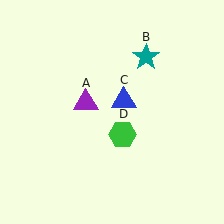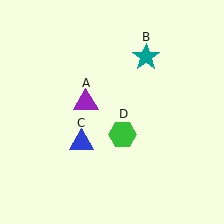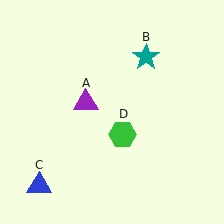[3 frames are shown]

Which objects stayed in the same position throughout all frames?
Purple triangle (object A) and teal star (object B) and green hexagon (object D) remained stationary.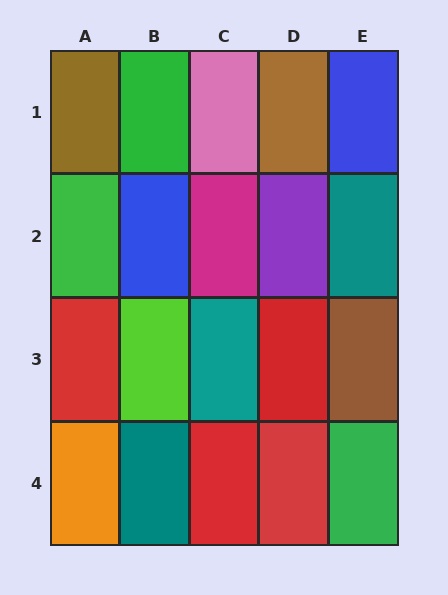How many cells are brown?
3 cells are brown.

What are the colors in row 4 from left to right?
Orange, teal, red, red, green.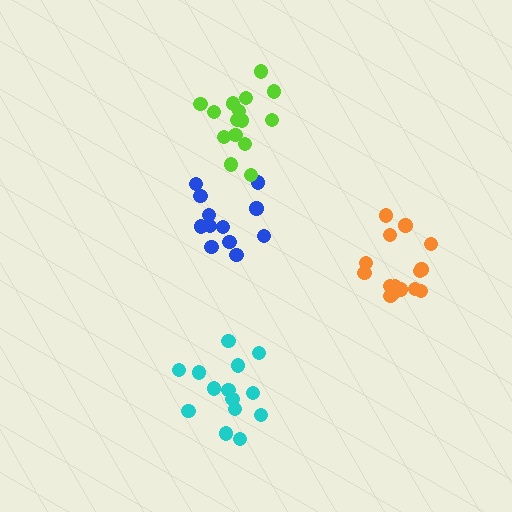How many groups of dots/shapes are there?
There are 4 groups.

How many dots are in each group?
Group 1: 12 dots, Group 2: 15 dots, Group 3: 14 dots, Group 4: 15 dots (56 total).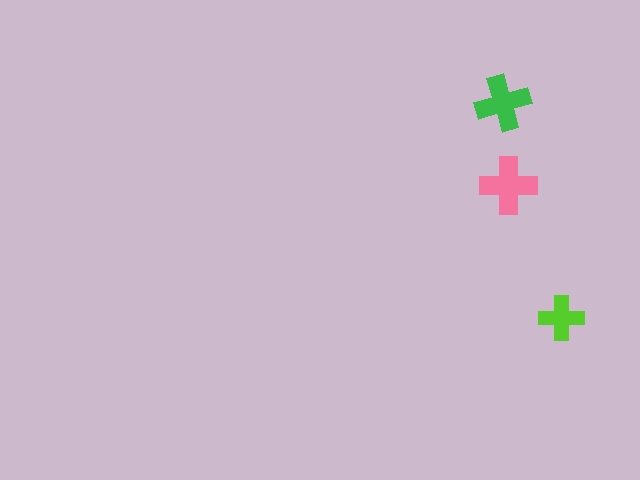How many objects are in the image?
There are 3 objects in the image.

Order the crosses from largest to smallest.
the pink one, the green one, the lime one.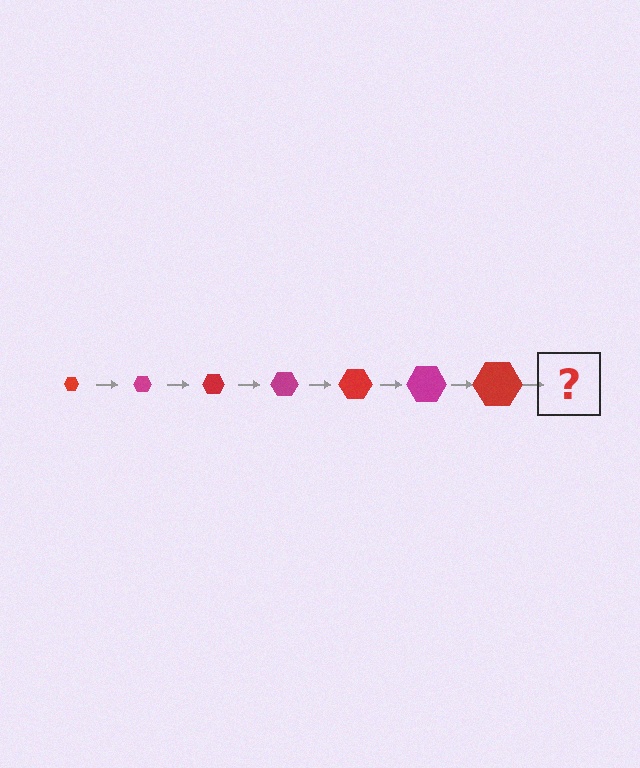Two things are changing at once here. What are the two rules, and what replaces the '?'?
The two rules are that the hexagon grows larger each step and the color cycles through red and magenta. The '?' should be a magenta hexagon, larger than the previous one.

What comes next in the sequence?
The next element should be a magenta hexagon, larger than the previous one.